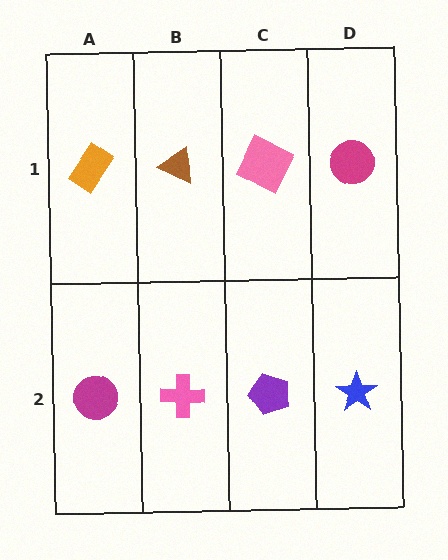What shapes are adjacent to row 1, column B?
A pink cross (row 2, column B), an orange rectangle (row 1, column A), a pink square (row 1, column C).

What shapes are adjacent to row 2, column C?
A pink square (row 1, column C), a pink cross (row 2, column B), a blue star (row 2, column D).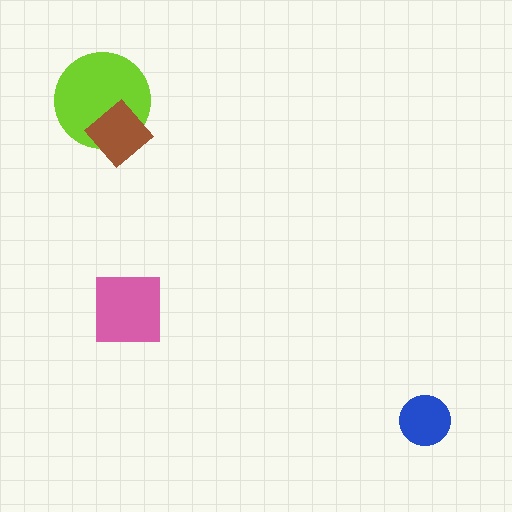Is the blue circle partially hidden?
No, no other shape covers it.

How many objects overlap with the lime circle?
1 object overlaps with the lime circle.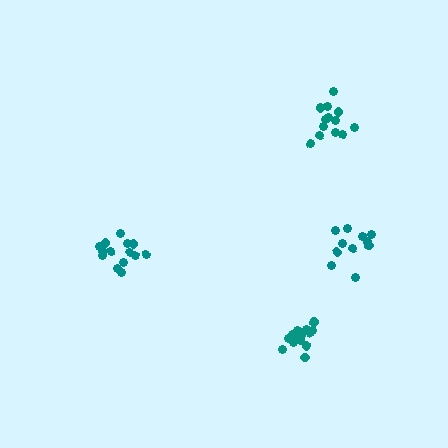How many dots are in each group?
Group 1: 11 dots, Group 2: 16 dots, Group 3: 14 dots, Group 4: 14 dots (55 total).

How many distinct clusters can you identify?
There are 4 distinct clusters.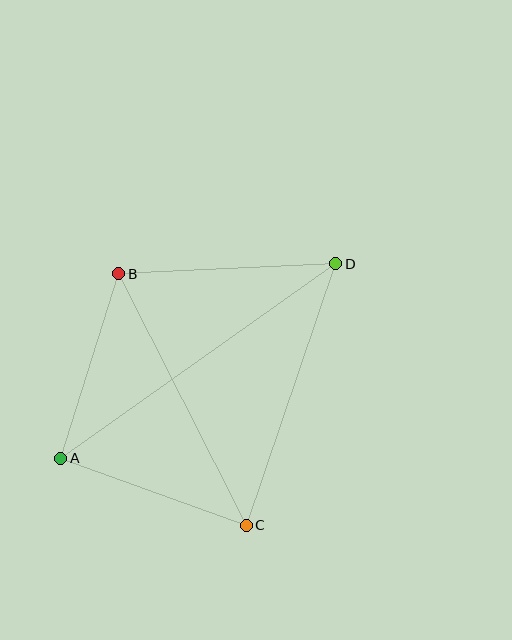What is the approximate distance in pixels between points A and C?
The distance between A and C is approximately 197 pixels.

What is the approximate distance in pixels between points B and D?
The distance between B and D is approximately 217 pixels.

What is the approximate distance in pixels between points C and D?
The distance between C and D is approximately 276 pixels.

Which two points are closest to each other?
Points A and B are closest to each other.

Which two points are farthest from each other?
Points A and D are farthest from each other.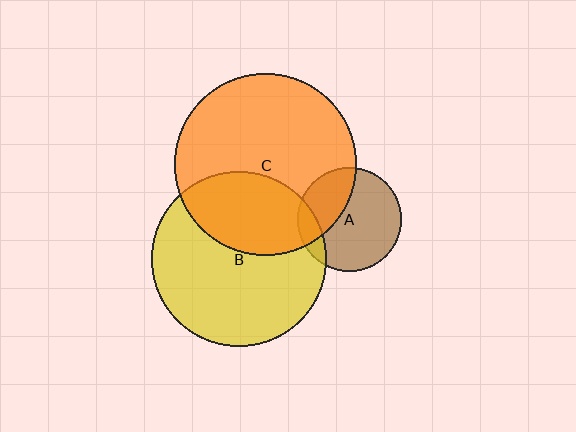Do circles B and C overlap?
Yes.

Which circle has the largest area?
Circle C (orange).